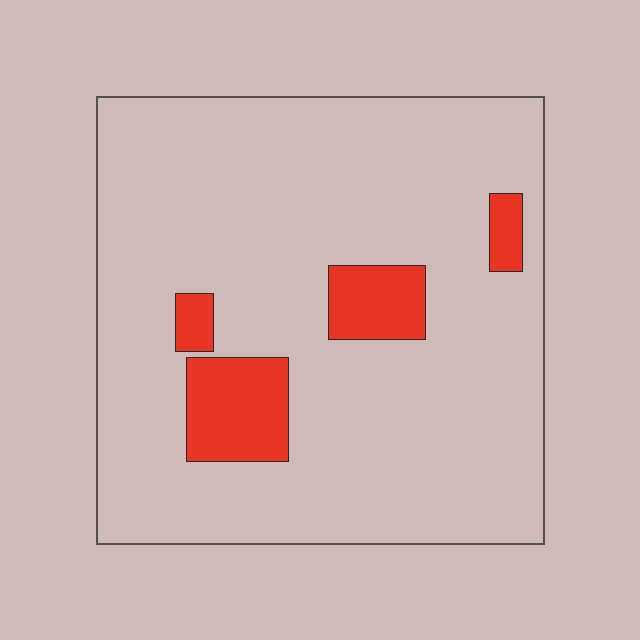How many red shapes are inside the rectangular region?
4.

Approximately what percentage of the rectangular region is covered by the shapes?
Approximately 10%.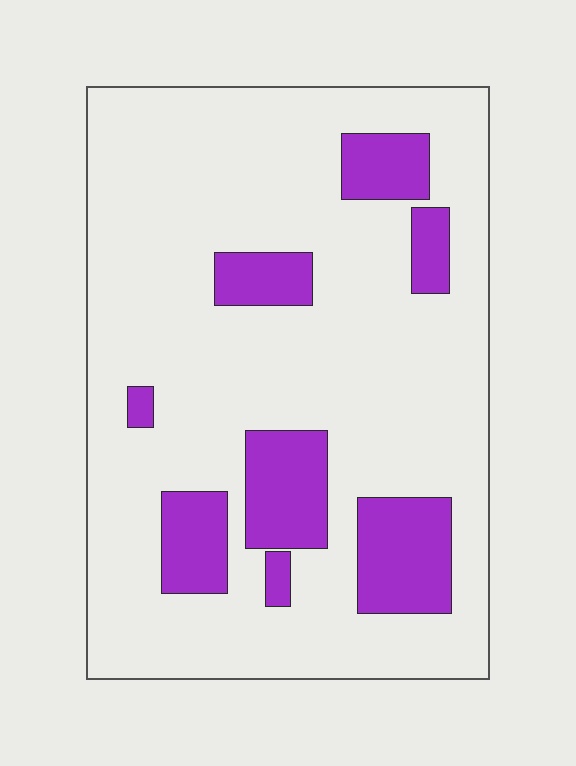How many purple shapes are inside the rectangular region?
8.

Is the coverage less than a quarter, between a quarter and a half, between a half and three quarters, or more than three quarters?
Less than a quarter.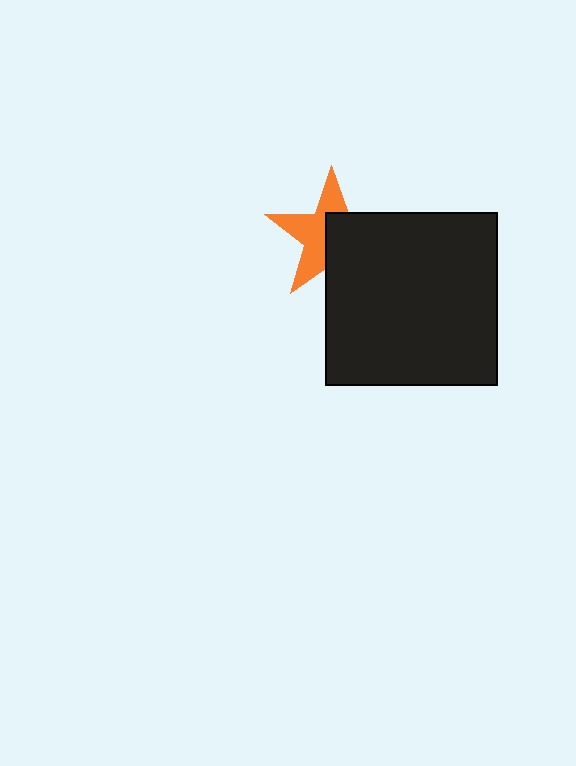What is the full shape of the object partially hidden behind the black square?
The partially hidden object is an orange star.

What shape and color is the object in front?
The object in front is a black square.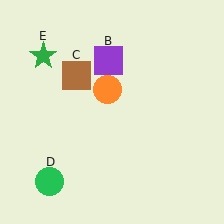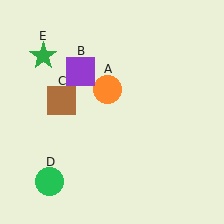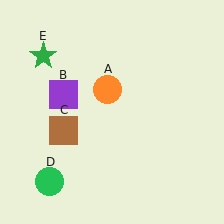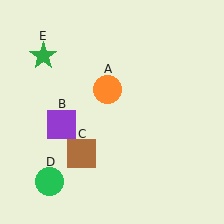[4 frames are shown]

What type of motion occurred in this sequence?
The purple square (object B), brown square (object C) rotated counterclockwise around the center of the scene.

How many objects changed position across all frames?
2 objects changed position: purple square (object B), brown square (object C).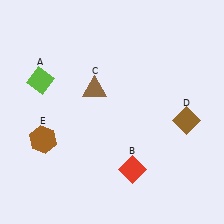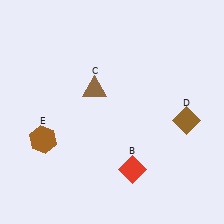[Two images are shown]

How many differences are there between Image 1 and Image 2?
There is 1 difference between the two images.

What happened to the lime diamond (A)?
The lime diamond (A) was removed in Image 2. It was in the top-left area of Image 1.